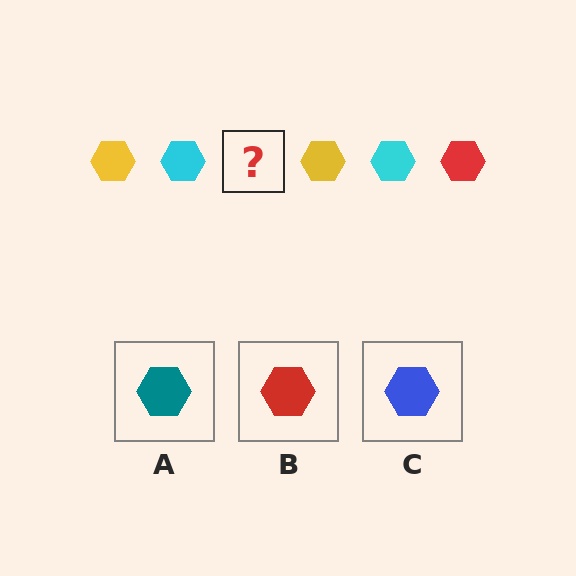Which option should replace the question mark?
Option B.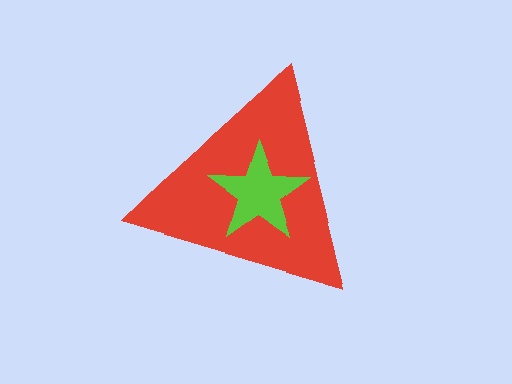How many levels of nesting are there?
2.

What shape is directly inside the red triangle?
The lime star.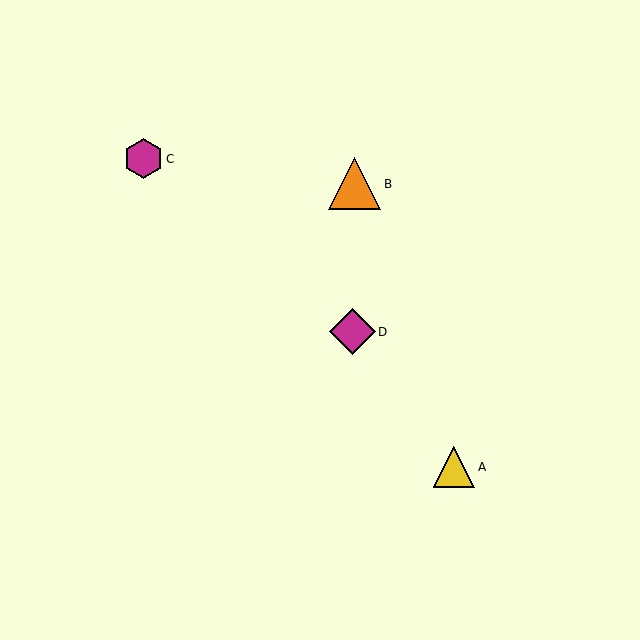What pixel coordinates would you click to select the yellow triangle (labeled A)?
Click at (454, 467) to select the yellow triangle A.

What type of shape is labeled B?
Shape B is an orange triangle.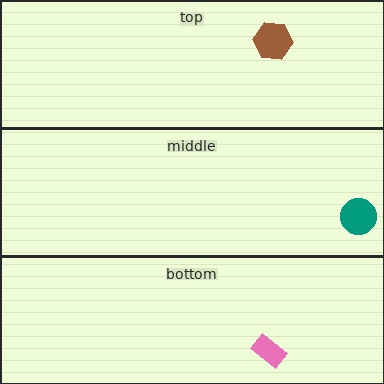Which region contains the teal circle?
The middle region.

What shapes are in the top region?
The brown hexagon.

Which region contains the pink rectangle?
The bottom region.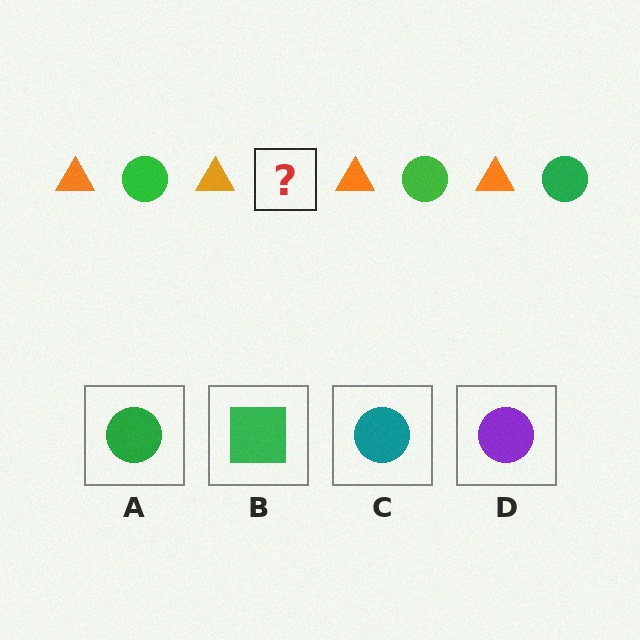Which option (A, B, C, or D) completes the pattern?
A.